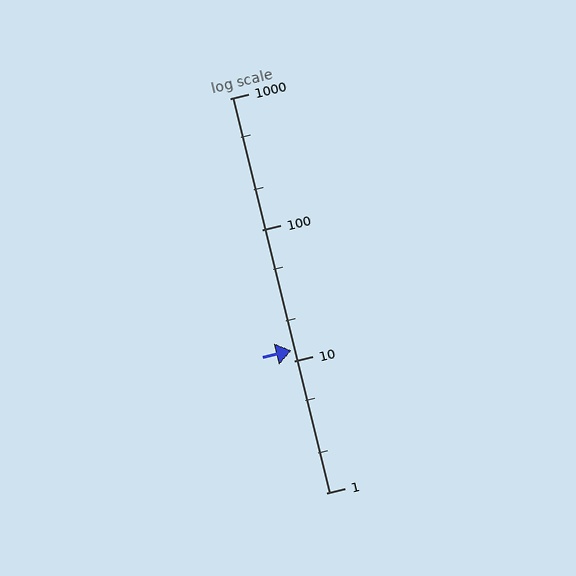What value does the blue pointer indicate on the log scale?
The pointer indicates approximately 12.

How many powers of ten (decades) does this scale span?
The scale spans 3 decades, from 1 to 1000.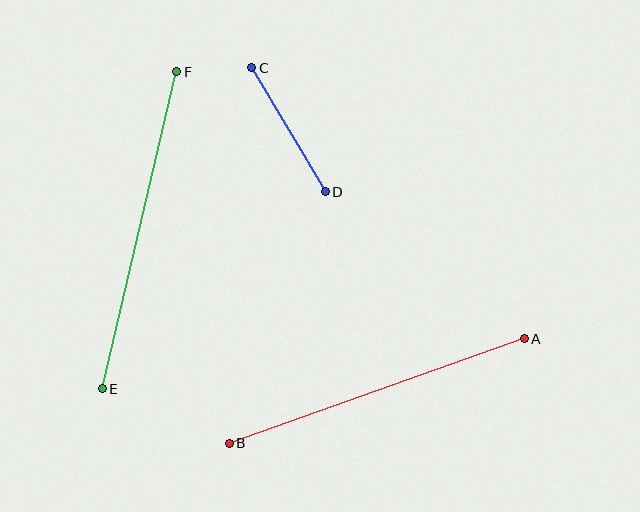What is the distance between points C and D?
The distance is approximately 144 pixels.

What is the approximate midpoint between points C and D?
The midpoint is at approximately (288, 130) pixels.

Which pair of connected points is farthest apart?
Points E and F are farthest apart.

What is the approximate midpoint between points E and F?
The midpoint is at approximately (139, 230) pixels.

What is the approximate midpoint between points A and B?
The midpoint is at approximately (377, 391) pixels.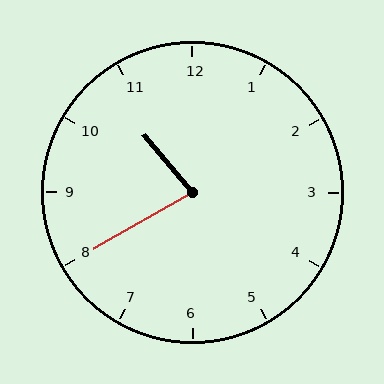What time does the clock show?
10:40.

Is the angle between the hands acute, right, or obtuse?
It is acute.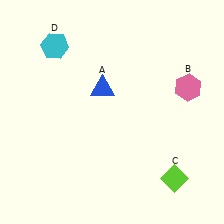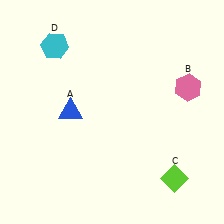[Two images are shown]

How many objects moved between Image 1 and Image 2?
1 object moved between the two images.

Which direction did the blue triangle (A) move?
The blue triangle (A) moved left.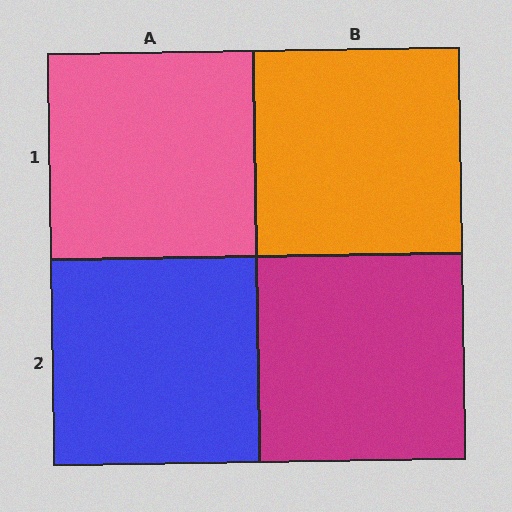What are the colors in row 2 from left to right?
Blue, magenta.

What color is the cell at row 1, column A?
Pink.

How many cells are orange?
1 cell is orange.